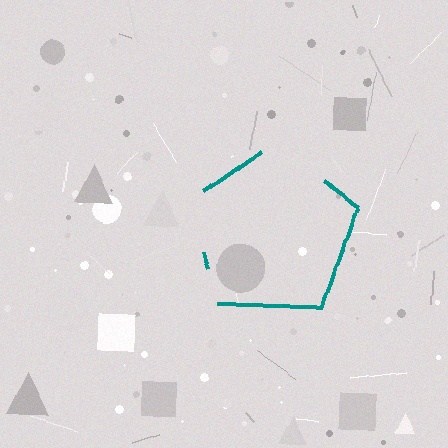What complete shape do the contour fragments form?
The contour fragments form a pentagon.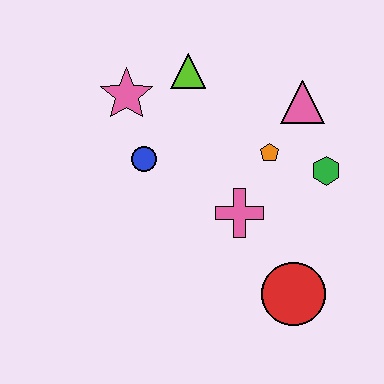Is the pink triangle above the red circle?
Yes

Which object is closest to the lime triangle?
The pink star is closest to the lime triangle.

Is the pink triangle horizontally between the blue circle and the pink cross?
No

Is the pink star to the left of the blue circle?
Yes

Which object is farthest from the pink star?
The red circle is farthest from the pink star.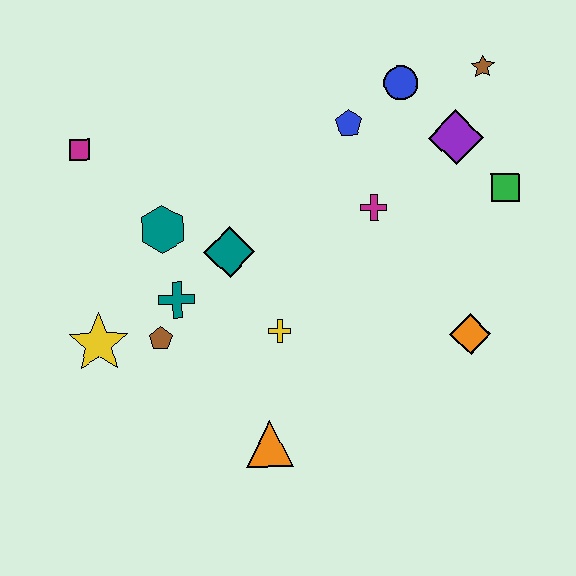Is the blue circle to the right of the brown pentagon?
Yes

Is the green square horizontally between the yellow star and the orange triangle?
No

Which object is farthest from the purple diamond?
The yellow star is farthest from the purple diamond.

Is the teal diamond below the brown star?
Yes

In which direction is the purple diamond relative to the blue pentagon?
The purple diamond is to the right of the blue pentagon.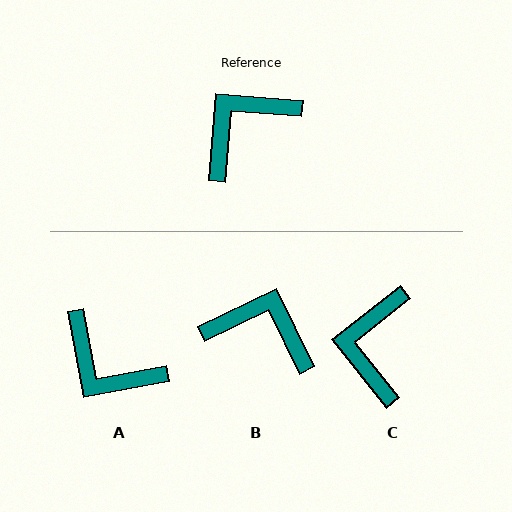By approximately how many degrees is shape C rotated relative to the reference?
Approximately 43 degrees counter-clockwise.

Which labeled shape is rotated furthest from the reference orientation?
A, about 105 degrees away.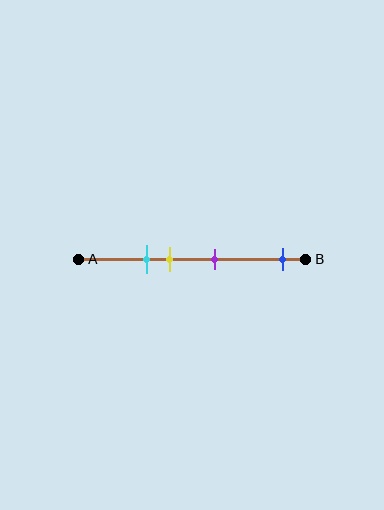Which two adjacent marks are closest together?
The cyan and yellow marks are the closest adjacent pair.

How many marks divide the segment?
There are 4 marks dividing the segment.